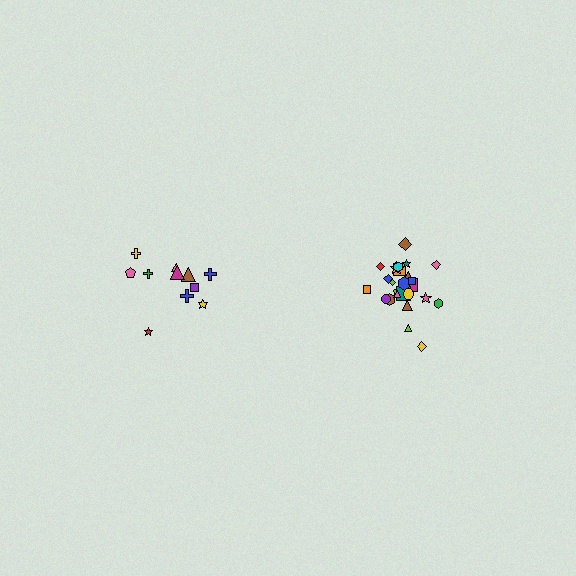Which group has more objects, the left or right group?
The right group.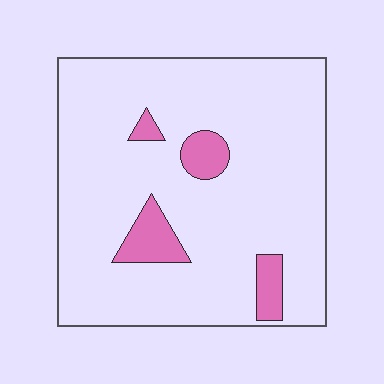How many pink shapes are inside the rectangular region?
4.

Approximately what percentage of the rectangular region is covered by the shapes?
Approximately 10%.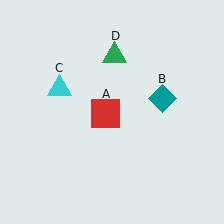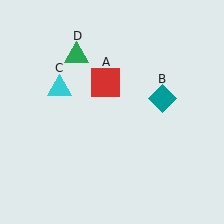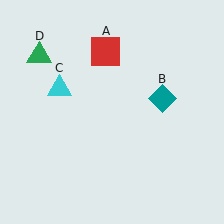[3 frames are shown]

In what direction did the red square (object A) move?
The red square (object A) moved up.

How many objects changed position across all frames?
2 objects changed position: red square (object A), green triangle (object D).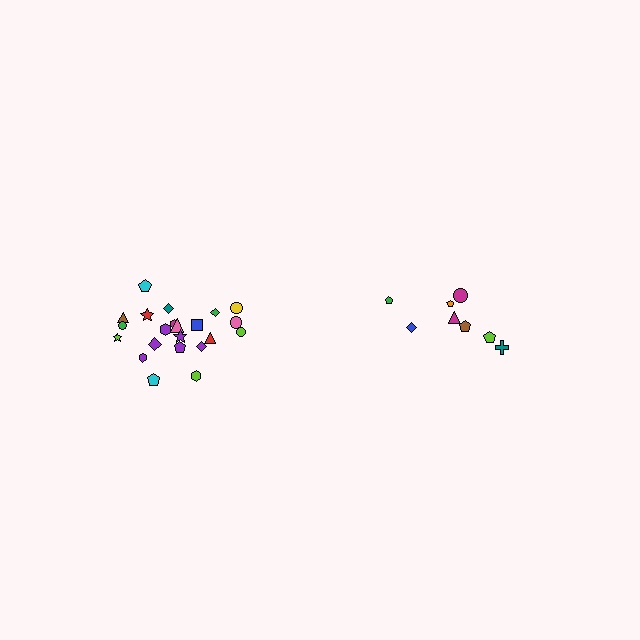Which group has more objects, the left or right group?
The left group.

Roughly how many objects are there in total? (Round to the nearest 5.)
Roughly 30 objects in total.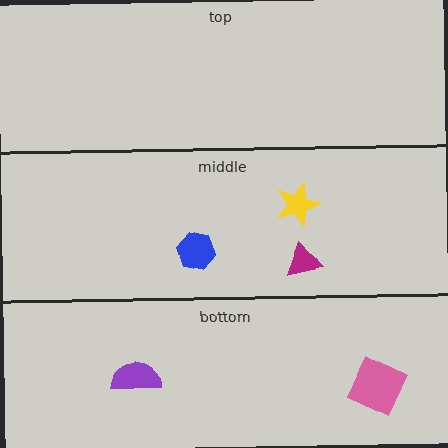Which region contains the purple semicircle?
The bottom region.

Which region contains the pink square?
The bottom region.